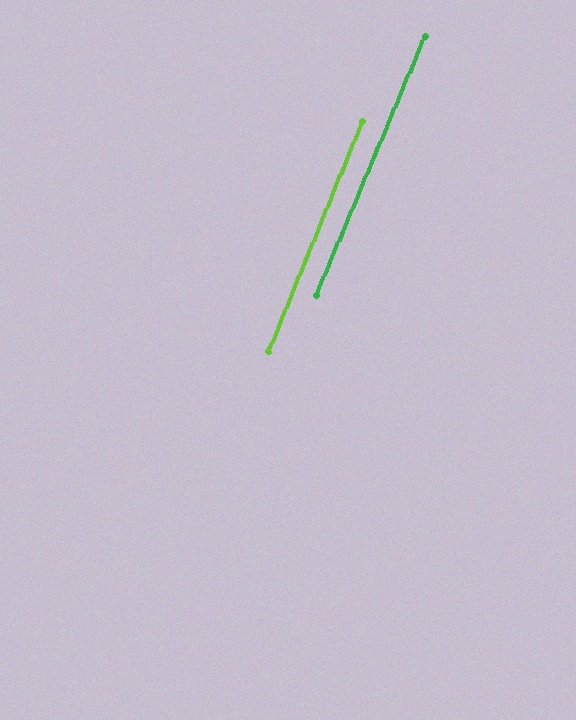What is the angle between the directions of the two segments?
Approximately 0 degrees.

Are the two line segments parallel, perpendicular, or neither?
Parallel — their directions differ by only 0.5°.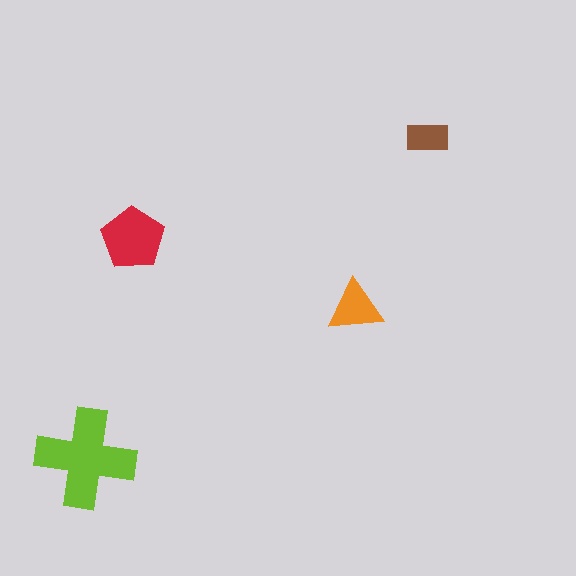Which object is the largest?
The lime cross.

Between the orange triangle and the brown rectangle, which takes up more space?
The orange triangle.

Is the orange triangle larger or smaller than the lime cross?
Smaller.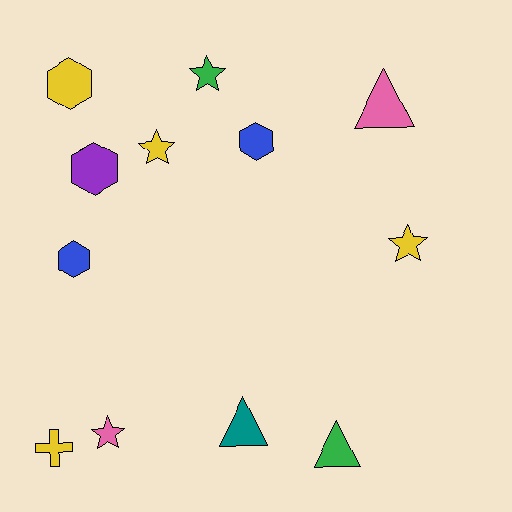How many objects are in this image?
There are 12 objects.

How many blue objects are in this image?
There are 2 blue objects.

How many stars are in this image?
There are 4 stars.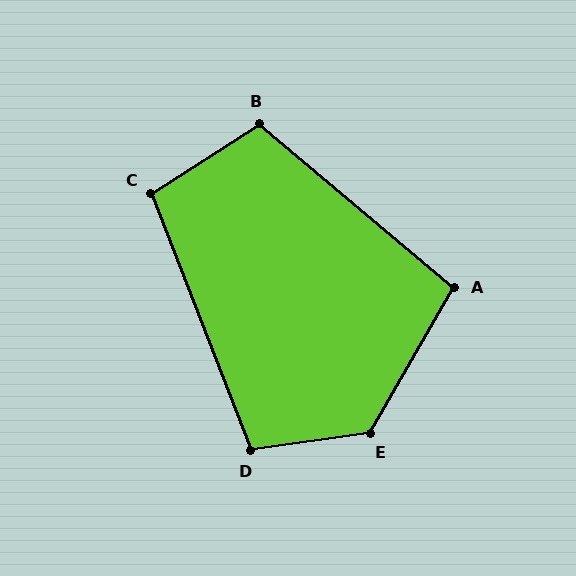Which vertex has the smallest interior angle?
A, at approximately 100 degrees.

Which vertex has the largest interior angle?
E, at approximately 128 degrees.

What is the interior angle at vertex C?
Approximately 101 degrees (obtuse).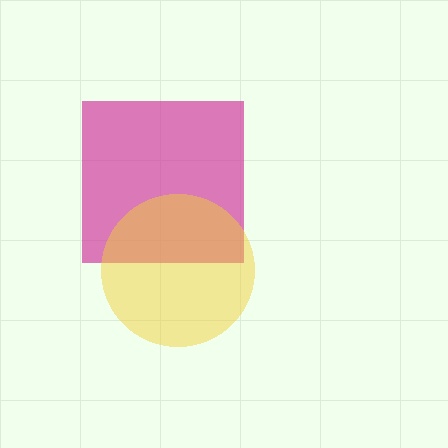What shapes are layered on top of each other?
The layered shapes are: a magenta square, a yellow circle.